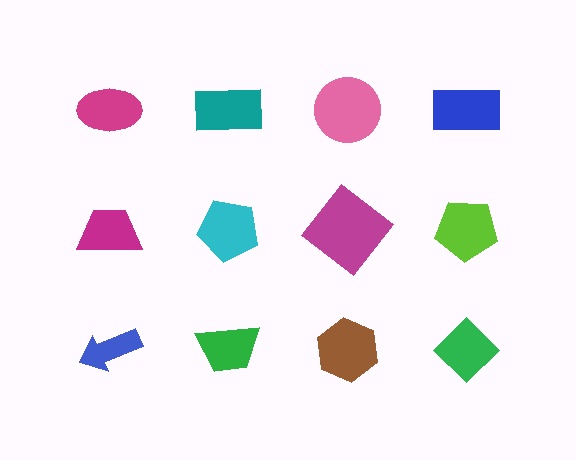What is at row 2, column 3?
A magenta diamond.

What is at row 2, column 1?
A magenta trapezoid.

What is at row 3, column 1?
A blue arrow.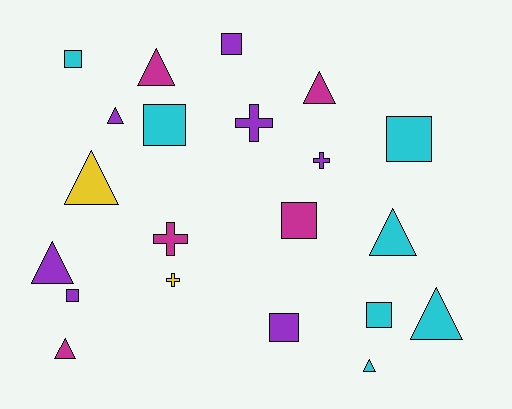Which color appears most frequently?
Cyan, with 7 objects.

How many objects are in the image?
There are 21 objects.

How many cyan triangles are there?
There are 3 cyan triangles.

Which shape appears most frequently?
Triangle, with 9 objects.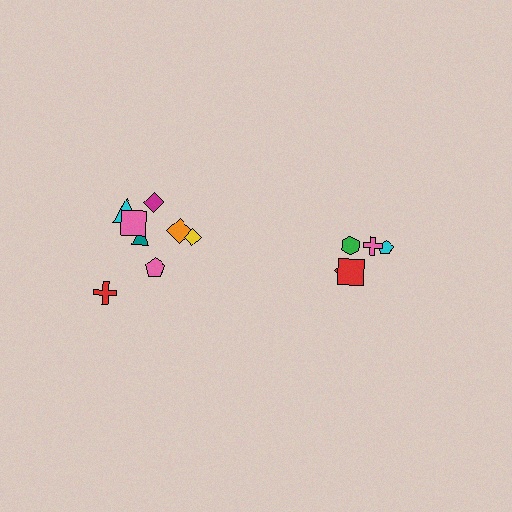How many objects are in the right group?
There are 6 objects.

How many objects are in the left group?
There are 8 objects.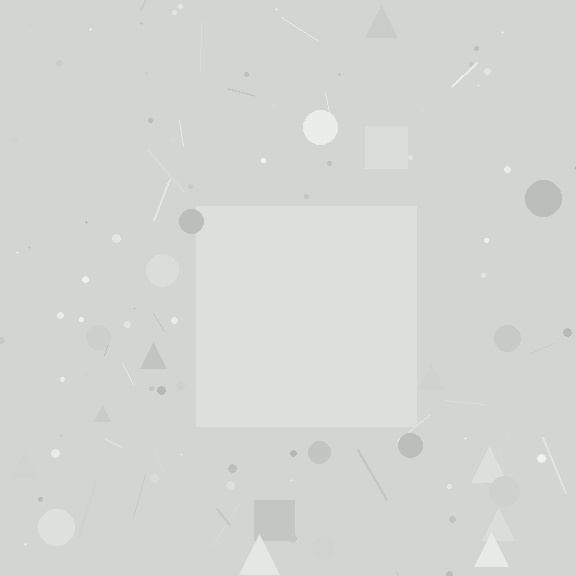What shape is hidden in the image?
A square is hidden in the image.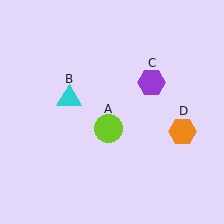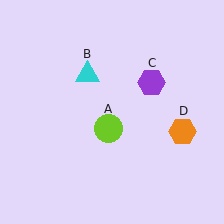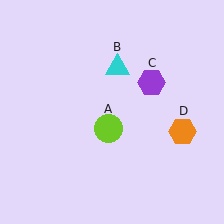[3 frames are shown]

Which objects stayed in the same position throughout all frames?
Lime circle (object A) and purple hexagon (object C) and orange hexagon (object D) remained stationary.